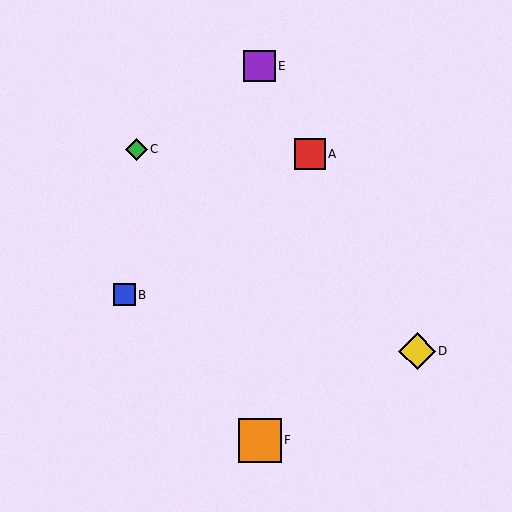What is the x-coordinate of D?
Object D is at x≈417.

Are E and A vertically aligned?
No, E is at x≈260 and A is at x≈310.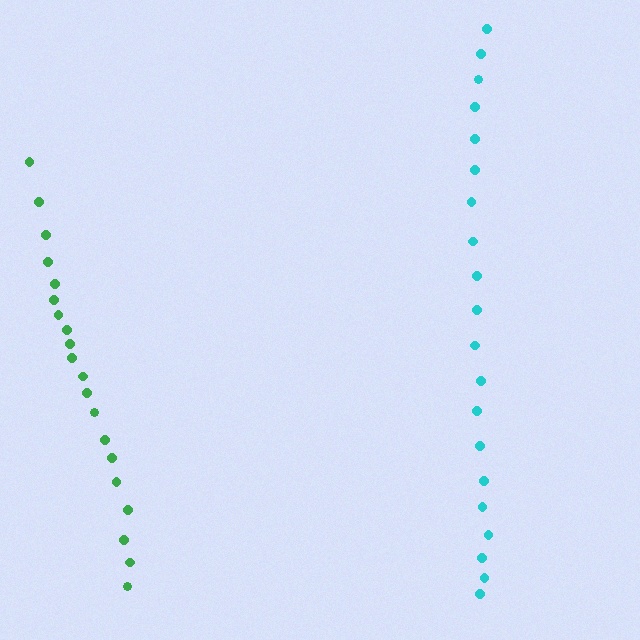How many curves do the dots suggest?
There are 2 distinct paths.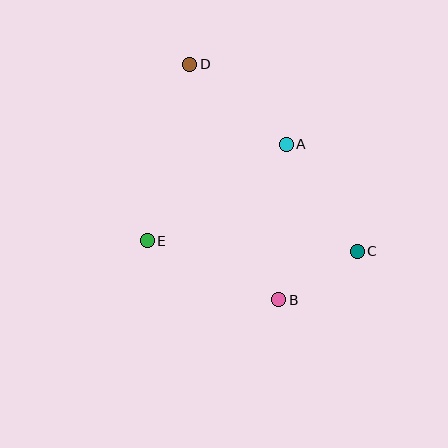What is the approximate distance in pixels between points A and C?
The distance between A and C is approximately 128 pixels.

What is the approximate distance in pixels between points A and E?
The distance between A and E is approximately 169 pixels.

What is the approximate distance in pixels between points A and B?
The distance between A and B is approximately 156 pixels.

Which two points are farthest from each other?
Points B and D are farthest from each other.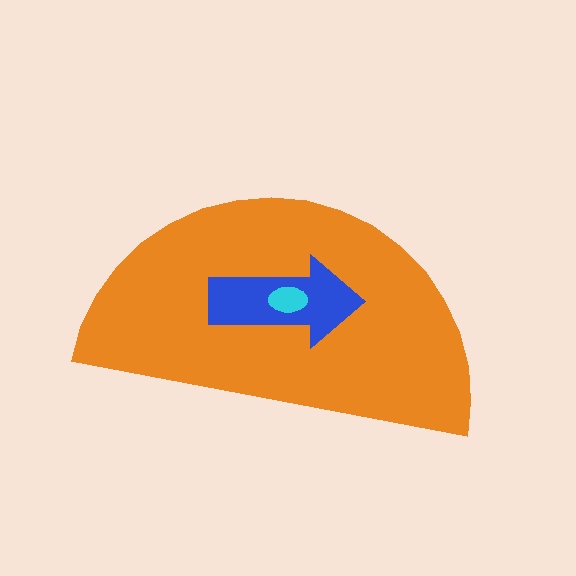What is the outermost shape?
The orange semicircle.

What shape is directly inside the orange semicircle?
The blue arrow.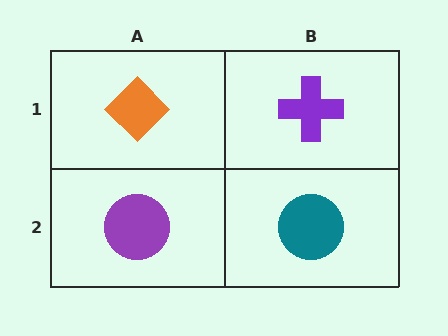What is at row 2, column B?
A teal circle.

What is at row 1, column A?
An orange diamond.